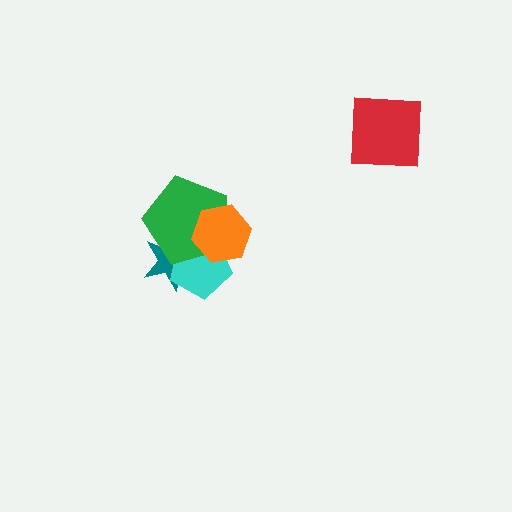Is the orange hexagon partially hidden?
No, no other shape covers it.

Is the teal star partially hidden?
Yes, it is partially covered by another shape.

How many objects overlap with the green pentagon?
3 objects overlap with the green pentagon.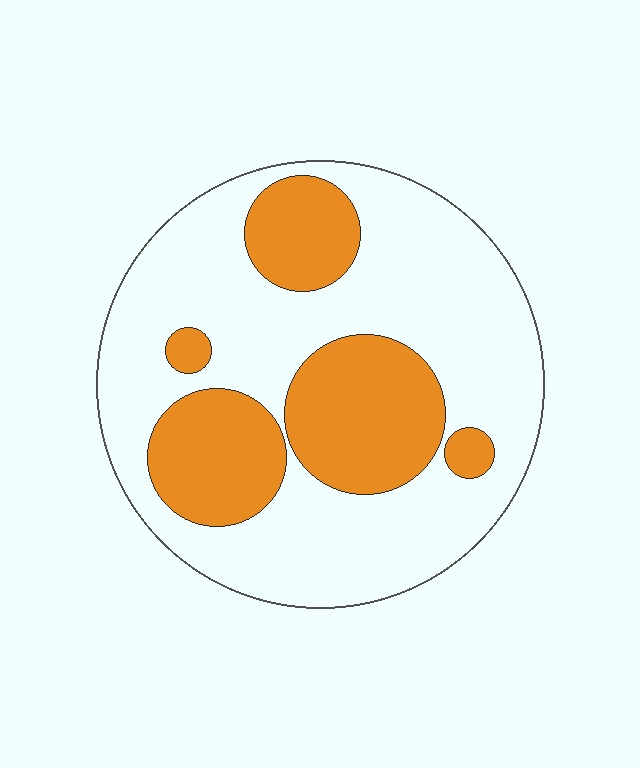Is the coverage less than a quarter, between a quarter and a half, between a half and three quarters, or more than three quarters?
Between a quarter and a half.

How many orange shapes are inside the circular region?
5.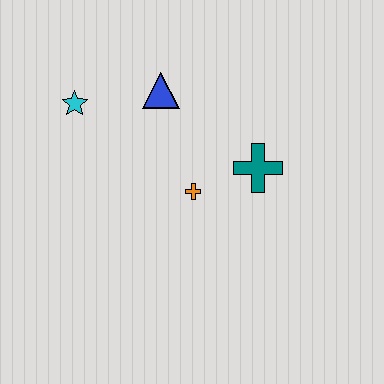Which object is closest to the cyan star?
The blue triangle is closest to the cyan star.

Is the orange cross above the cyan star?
No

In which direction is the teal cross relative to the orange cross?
The teal cross is to the right of the orange cross.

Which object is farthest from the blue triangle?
The teal cross is farthest from the blue triangle.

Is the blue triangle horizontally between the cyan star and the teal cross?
Yes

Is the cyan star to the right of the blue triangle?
No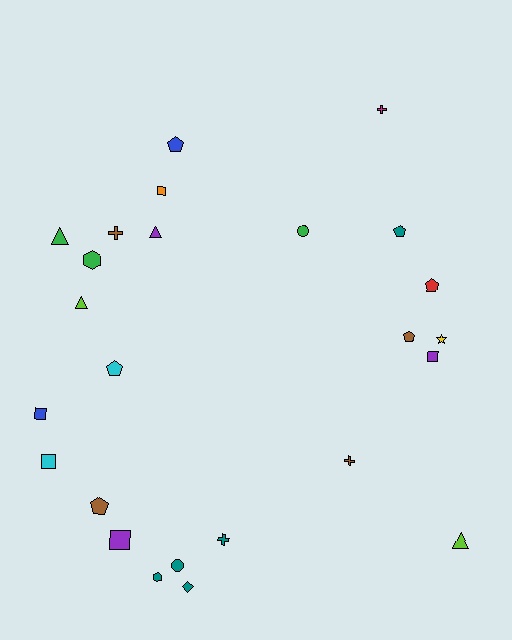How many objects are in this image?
There are 25 objects.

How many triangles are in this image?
There are 4 triangles.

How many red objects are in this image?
There is 1 red object.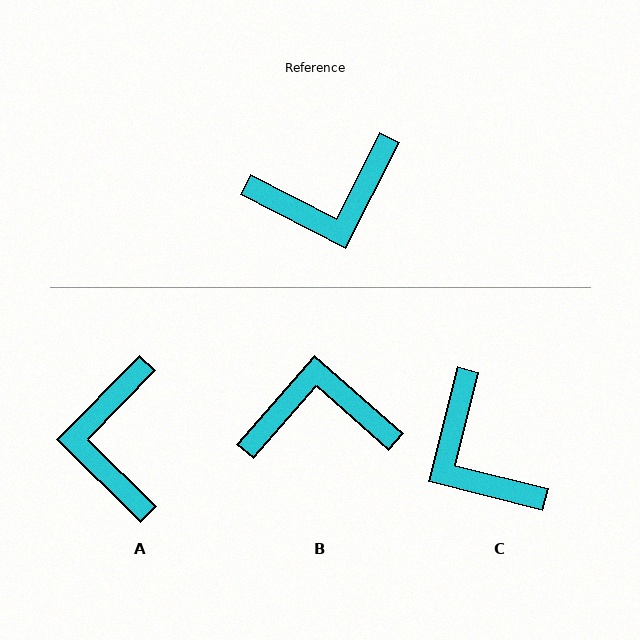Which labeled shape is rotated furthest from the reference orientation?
B, about 166 degrees away.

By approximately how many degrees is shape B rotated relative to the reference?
Approximately 166 degrees counter-clockwise.